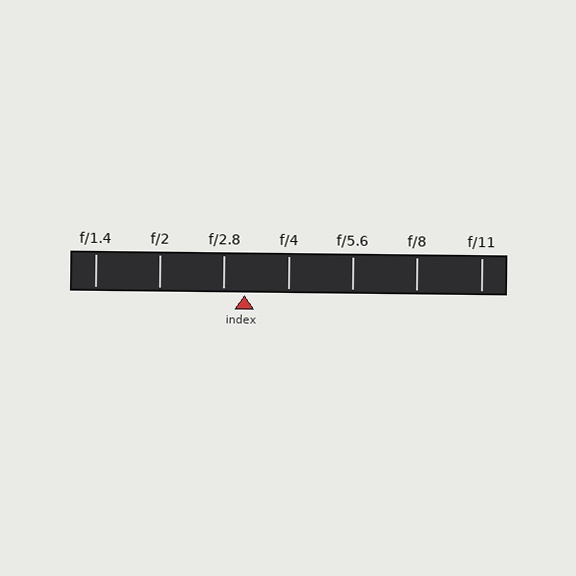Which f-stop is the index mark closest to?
The index mark is closest to f/2.8.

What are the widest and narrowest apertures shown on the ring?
The widest aperture shown is f/1.4 and the narrowest is f/11.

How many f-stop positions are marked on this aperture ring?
There are 7 f-stop positions marked.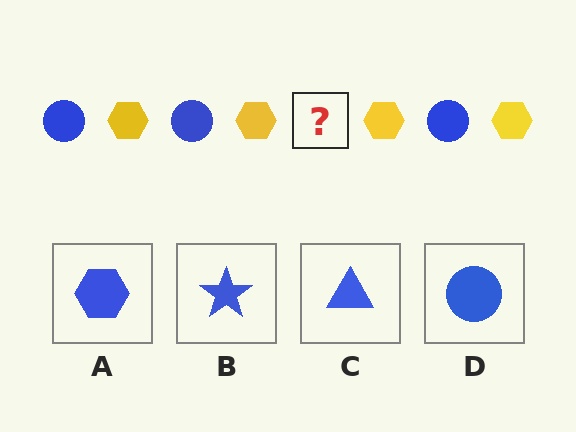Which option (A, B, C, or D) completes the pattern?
D.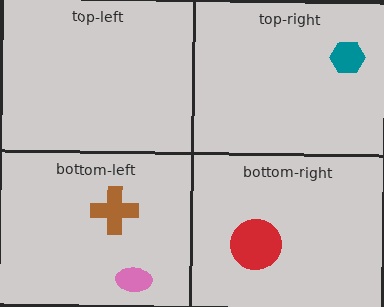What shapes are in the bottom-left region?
The brown cross, the pink ellipse.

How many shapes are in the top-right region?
1.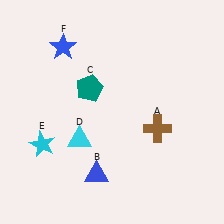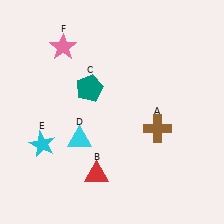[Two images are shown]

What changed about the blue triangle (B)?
In Image 1, B is blue. In Image 2, it changed to red.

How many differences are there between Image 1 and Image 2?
There are 2 differences between the two images.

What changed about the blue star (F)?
In Image 1, F is blue. In Image 2, it changed to pink.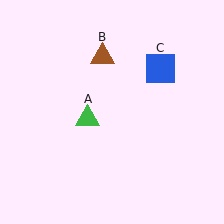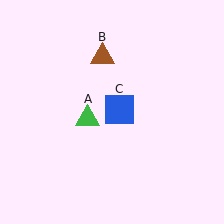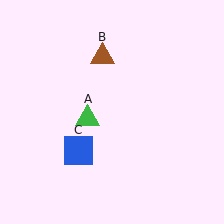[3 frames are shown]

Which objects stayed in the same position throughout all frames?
Green triangle (object A) and brown triangle (object B) remained stationary.